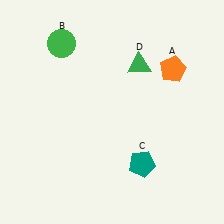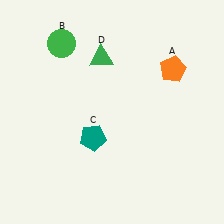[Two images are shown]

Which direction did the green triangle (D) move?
The green triangle (D) moved left.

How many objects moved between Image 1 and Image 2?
2 objects moved between the two images.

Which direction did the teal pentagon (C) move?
The teal pentagon (C) moved left.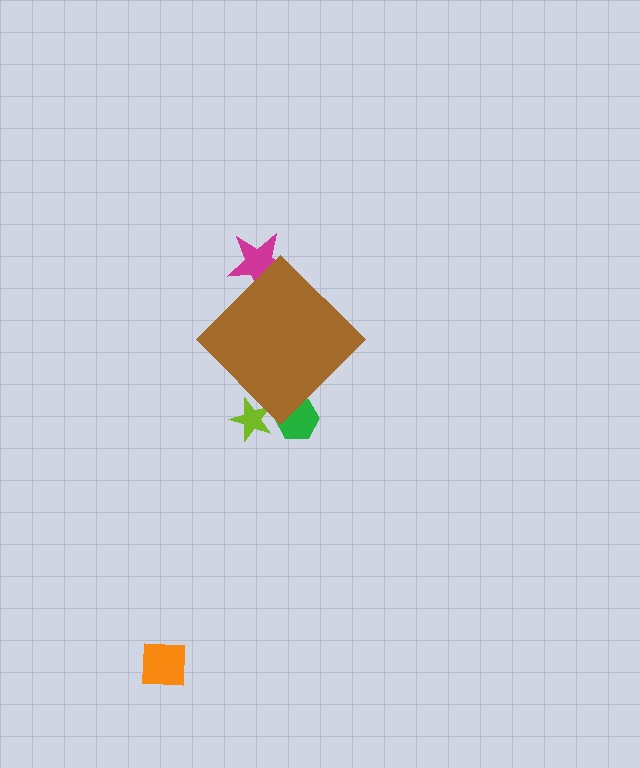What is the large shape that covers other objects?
A brown diamond.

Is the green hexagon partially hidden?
Yes, the green hexagon is partially hidden behind the brown diamond.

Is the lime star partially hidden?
Yes, the lime star is partially hidden behind the brown diamond.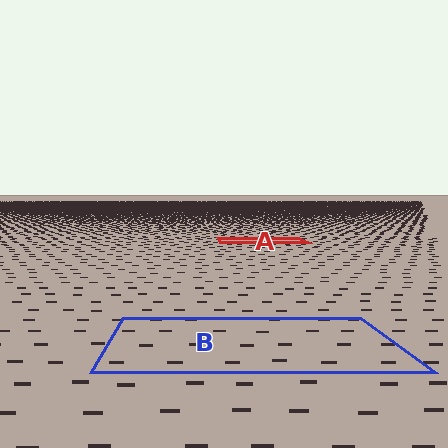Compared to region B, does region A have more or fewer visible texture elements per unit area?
Region A has more texture elements per unit area — they are packed more densely because it is farther away.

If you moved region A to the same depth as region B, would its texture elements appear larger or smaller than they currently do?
They would appear larger. At a closer depth, the same texture elements are projected at a bigger on-screen size.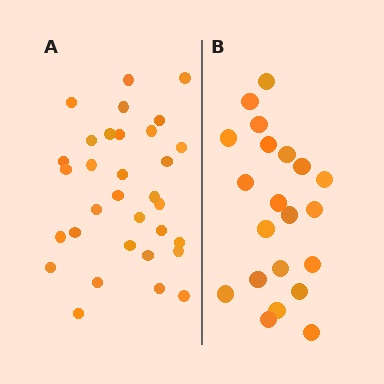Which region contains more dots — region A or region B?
Region A (the left region) has more dots.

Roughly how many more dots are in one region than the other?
Region A has roughly 12 or so more dots than region B.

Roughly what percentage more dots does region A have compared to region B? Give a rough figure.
About 50% more.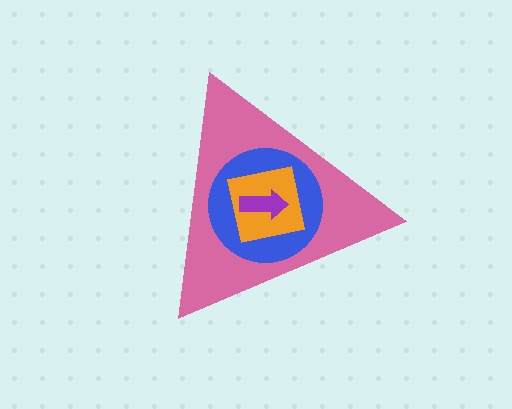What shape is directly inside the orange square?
The purple arrow.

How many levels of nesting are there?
4.